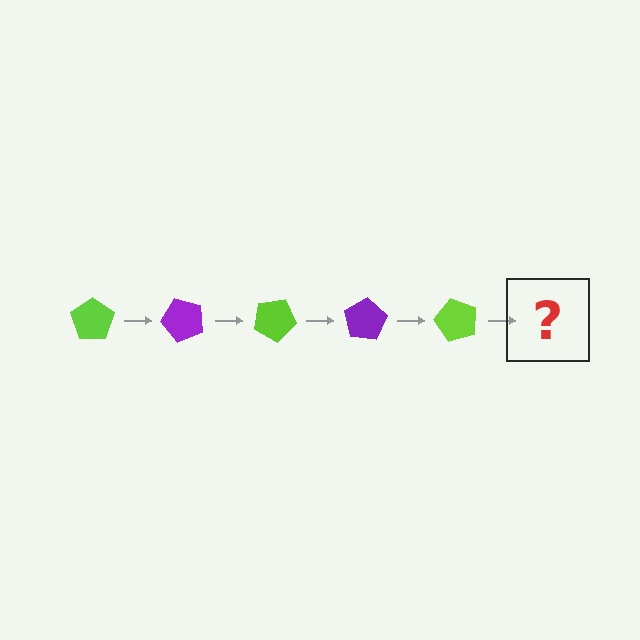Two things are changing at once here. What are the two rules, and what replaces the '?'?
The two rules are that it rotates 50 degrees each step and the color cycles through lime and purple. The '?' should be a purple pentagon, rotated 250 degrees from the start.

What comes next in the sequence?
The next element should be a purple pentagon, rotated 250 degrees from the start.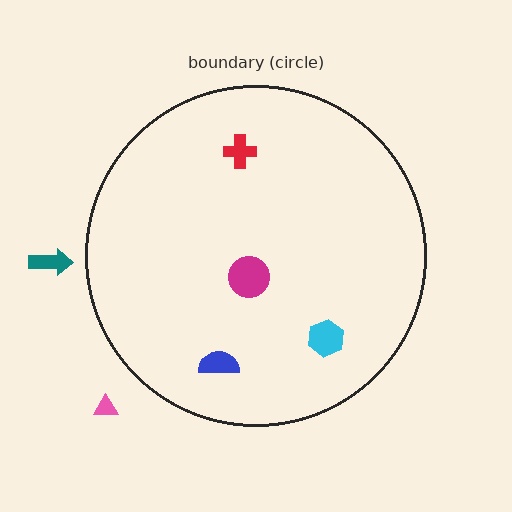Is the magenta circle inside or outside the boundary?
Inside.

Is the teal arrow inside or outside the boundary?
Outside.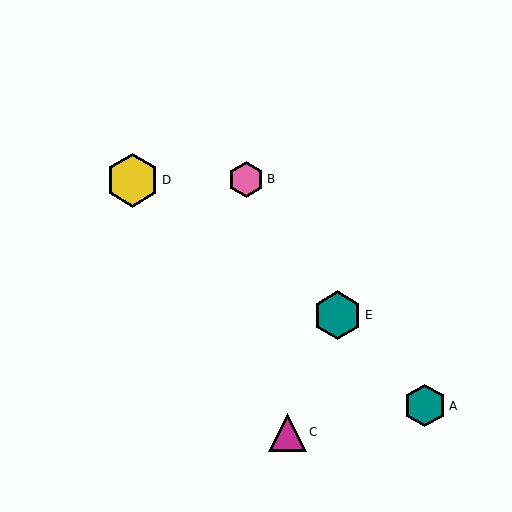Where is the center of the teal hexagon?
The center of the teal hexagon is at (338, 315).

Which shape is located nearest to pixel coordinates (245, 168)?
The pink hexagon (labeled B) at (246, 179) is nearest to that location.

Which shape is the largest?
The yellow hexagon (labeled D) is the largest.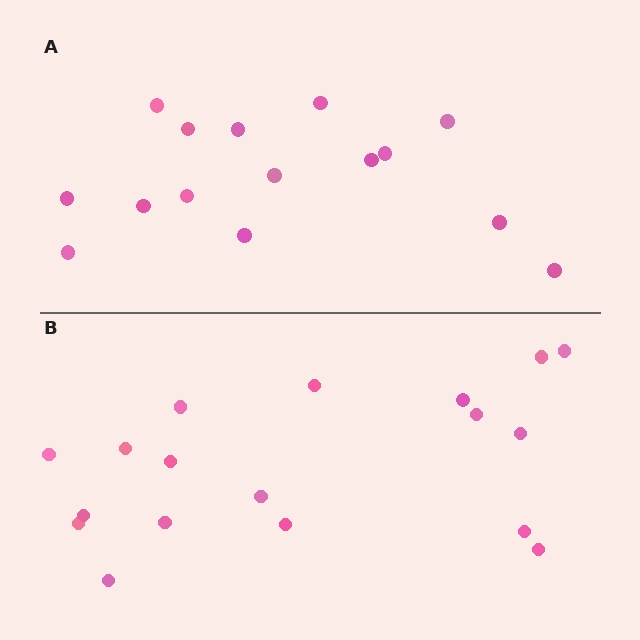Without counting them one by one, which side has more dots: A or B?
Region B (the bottom region) has more dots.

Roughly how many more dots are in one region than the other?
Region B has just a few more — roughly 2 or 3 more dots than region A.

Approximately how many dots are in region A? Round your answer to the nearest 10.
About 20 dots. (The exact count is 15, which rounds to 20.)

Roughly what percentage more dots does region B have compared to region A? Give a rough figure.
About 20% more.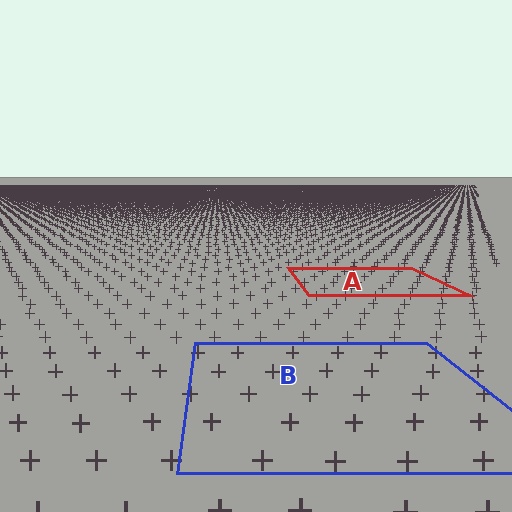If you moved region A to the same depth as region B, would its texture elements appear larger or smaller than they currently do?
They would appear larger. At a closer depth, the same texture elements are projected at a bigger on-screen size.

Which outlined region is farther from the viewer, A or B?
Region A is farther from the viewer — the texture elements inside it appear smaller and more densely packed.